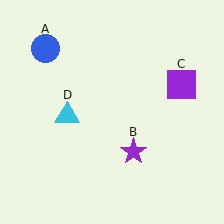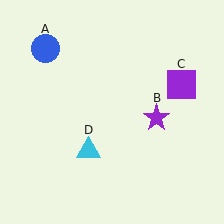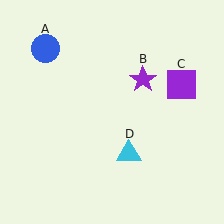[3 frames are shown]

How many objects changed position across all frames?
2 objects changed position: purple star (object B), cyan triangle (object D).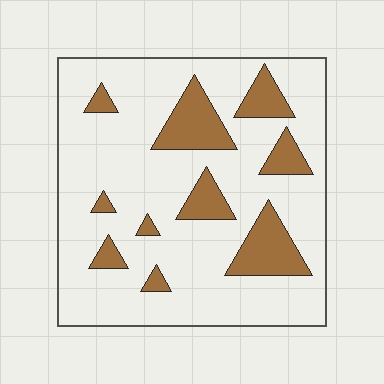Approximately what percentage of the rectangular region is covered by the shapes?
Approximately 20%.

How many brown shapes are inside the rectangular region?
10.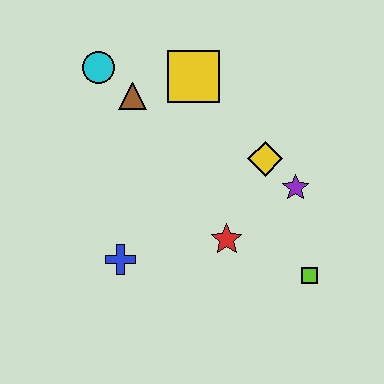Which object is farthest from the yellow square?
The lime square is farthest from the yellow square.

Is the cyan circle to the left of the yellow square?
Yes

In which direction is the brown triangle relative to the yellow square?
The brown triangle is to the left of the yellow square.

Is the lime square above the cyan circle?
No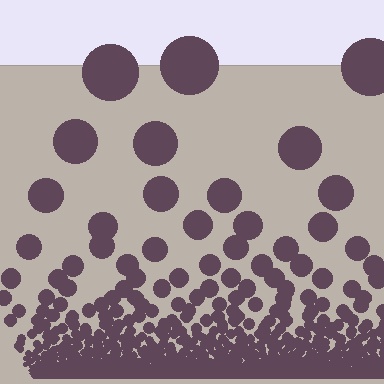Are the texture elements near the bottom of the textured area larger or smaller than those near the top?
Smaller. The gradient is inverted — elements near the bottom are smaller and denser.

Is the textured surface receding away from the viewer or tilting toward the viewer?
The surface appears to tilt toward the viewer. Texture elements get larger and sparser toward the top.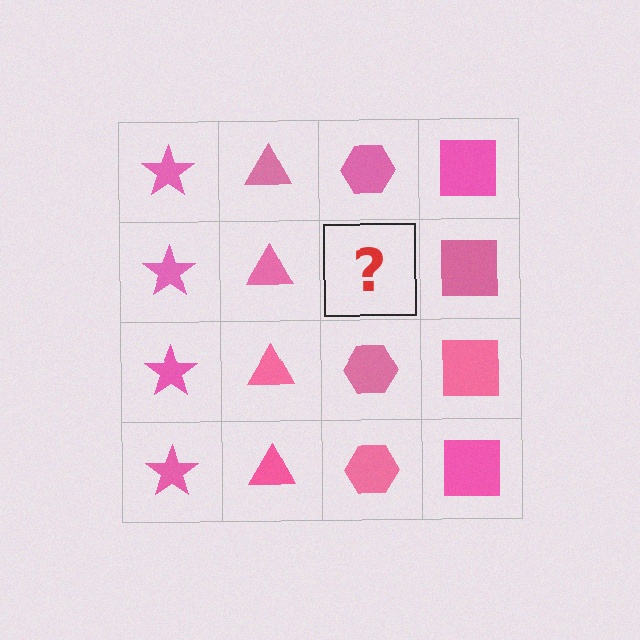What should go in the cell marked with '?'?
The missing cell should contain a pink hexagon.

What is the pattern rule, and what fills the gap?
The rule is that each column has a consistent shape. The gap should be filled with a pink hexagon.